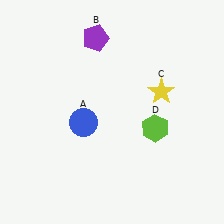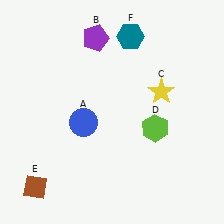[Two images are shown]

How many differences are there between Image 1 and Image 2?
There are 2 differences between the two images.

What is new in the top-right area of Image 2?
A teal hexagon (F) was added in the top-right area of Image 2.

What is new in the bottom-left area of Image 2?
A brown diamond (E) was added in the bottom-left area of Image 2.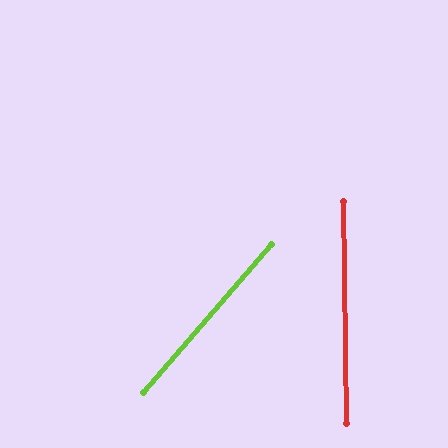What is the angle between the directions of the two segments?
Approximately 42 degrees.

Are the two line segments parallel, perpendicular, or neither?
Neither parallel nor perpendicular — they differ by about 42°.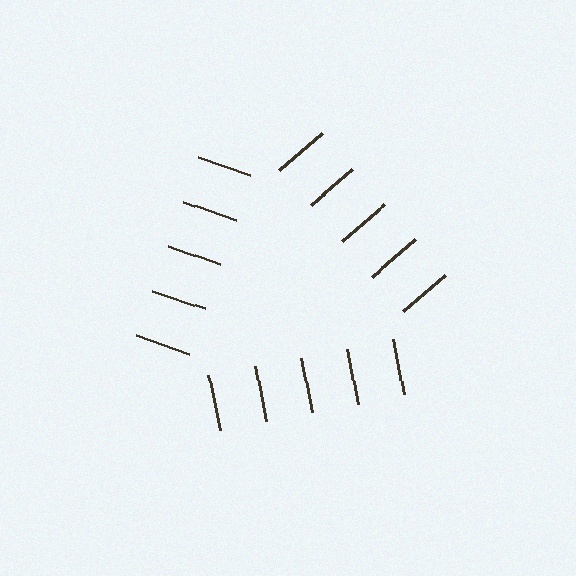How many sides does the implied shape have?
3 sides — the line-ends trace a triangle.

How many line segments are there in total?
15 — 5 along each of the 3 edges.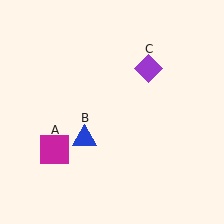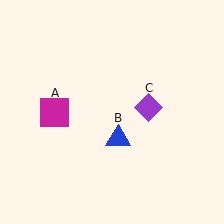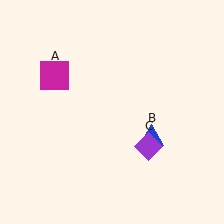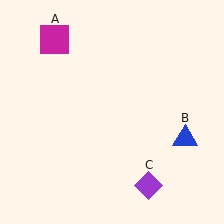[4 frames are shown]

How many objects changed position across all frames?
3 objects changed position: magenta square (object A), blue triangle (object B), purple diamond (object C).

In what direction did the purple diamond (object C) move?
The purple diamond (object C) moved down.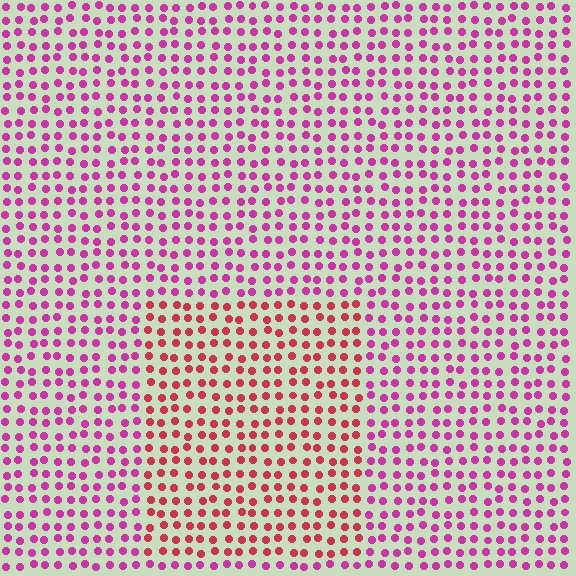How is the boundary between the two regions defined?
The boundary is defined purely by a slight shift in hue (about 37 degrees). Spacing, size, and orientation are identical on both sides.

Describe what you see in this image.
The image is filled with small magenta elements in a uniform arrangement. A rectangle-shaped region is visible where the elements are tinted to a slightly different hue, forming a subtle color boundary.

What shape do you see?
I see a rectangle.